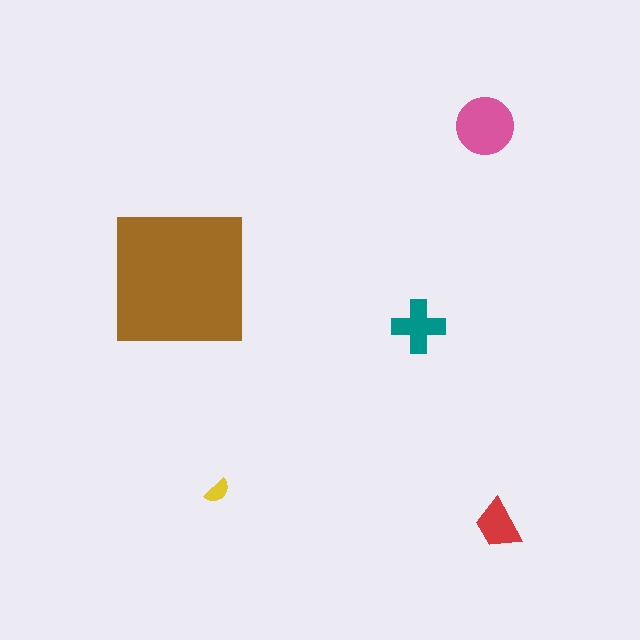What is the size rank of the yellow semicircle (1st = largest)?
5th.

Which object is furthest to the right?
The red trapezoid is rightmost.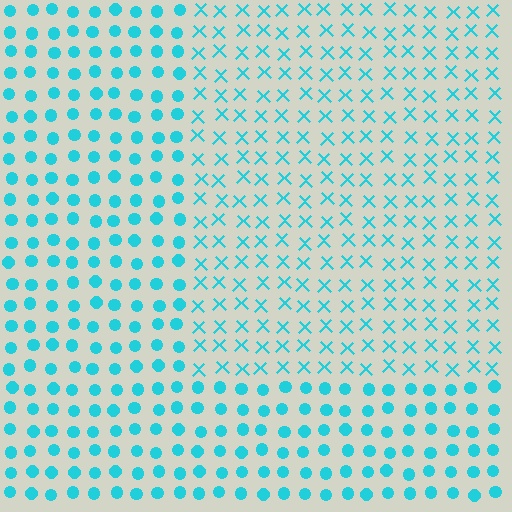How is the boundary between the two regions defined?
The boundary is defined by a change in element shape: X marks inside vs. circles outside. All elements share the same color and spacing.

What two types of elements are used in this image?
The image uses X marks inside the rectangle region and circles outside it.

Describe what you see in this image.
The image is filled with small cyan elements arranged in a uniform grid. A rectangle-shaped region contains X marks, while the surrounding area contains circles. The boundary is defined purely by the change in element shape.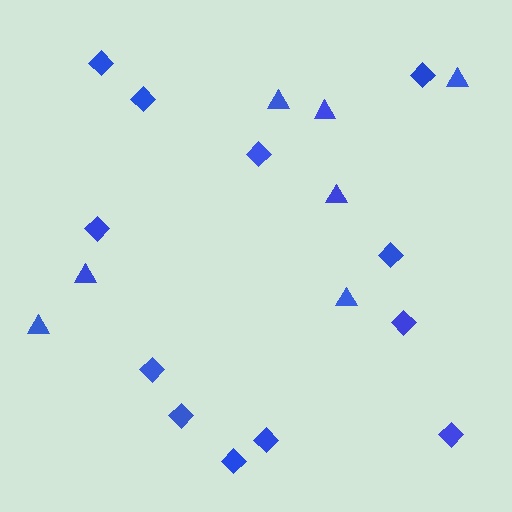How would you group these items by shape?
There are 2 groups: one group of triangles (7) and one group of diamonds (12).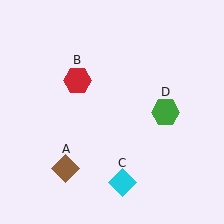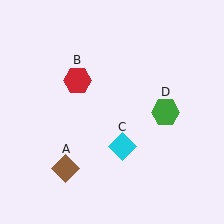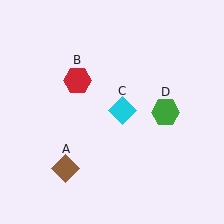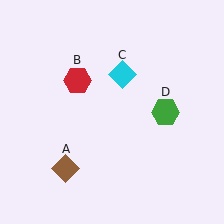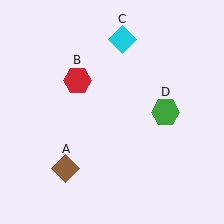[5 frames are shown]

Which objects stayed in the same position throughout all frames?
Brown diamond (object A) and red hexagon (object B) and green hexagon (object D) remained stationary.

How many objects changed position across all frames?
1 object changed position: cyan diamond (object C).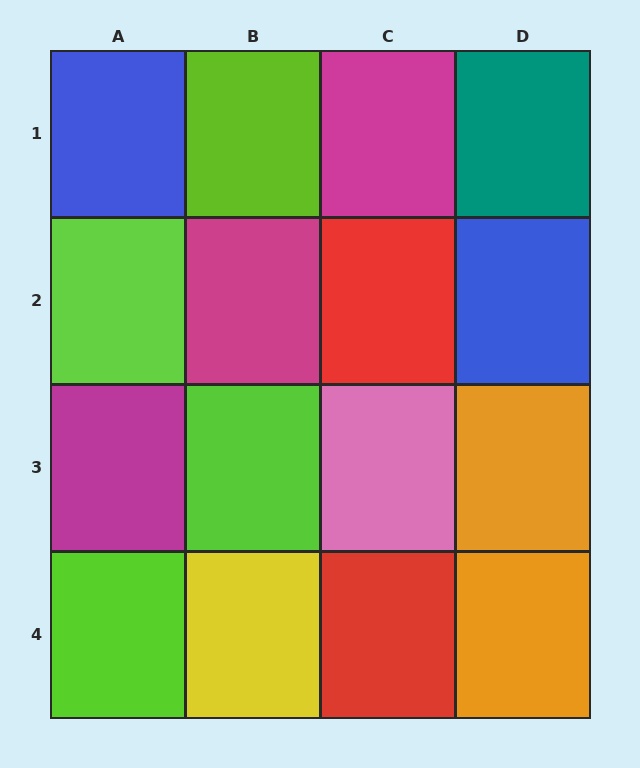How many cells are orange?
2 cells are orange.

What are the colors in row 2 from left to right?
Lime, magenta, red, blue.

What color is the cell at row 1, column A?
Blue.